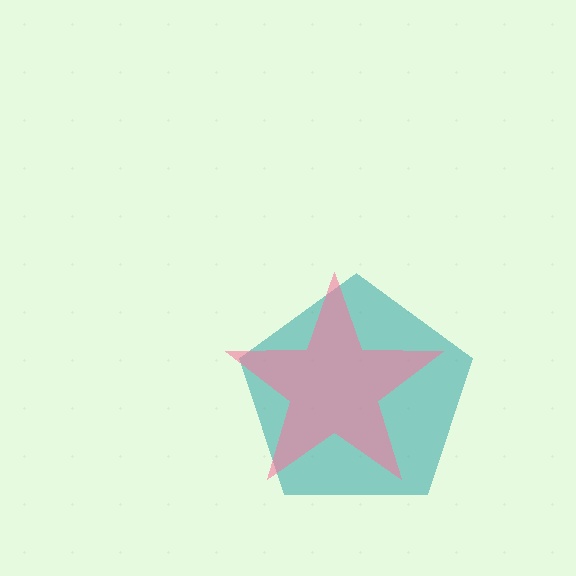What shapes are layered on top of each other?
The layered shapes are: a teal pentagon, a pink star.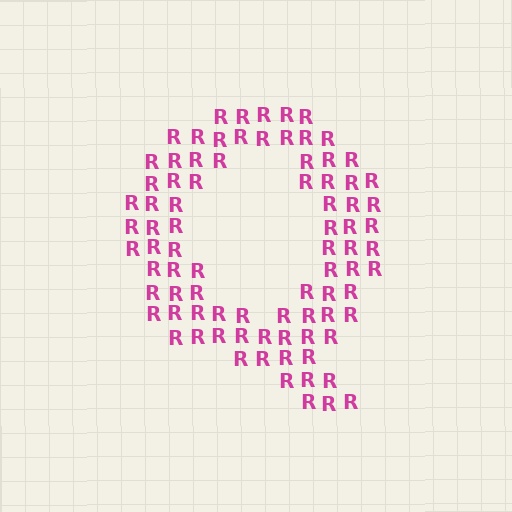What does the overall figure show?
The overall figure shows the letter Q.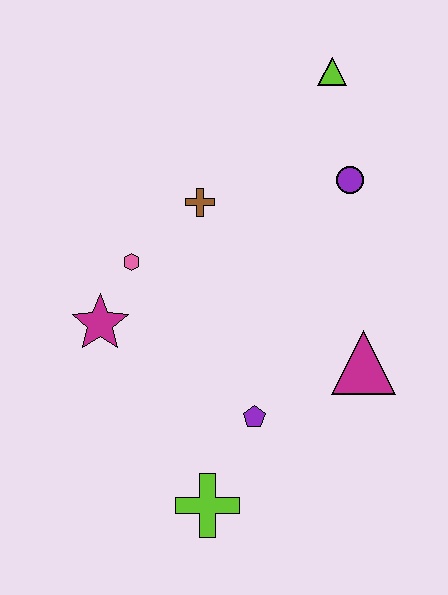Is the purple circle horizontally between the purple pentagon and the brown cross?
No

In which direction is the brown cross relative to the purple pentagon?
The brown cross is above the purple pentagon.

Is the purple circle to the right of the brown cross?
Yes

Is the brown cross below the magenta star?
No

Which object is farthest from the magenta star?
The lime triangle is farthest from the magenta star.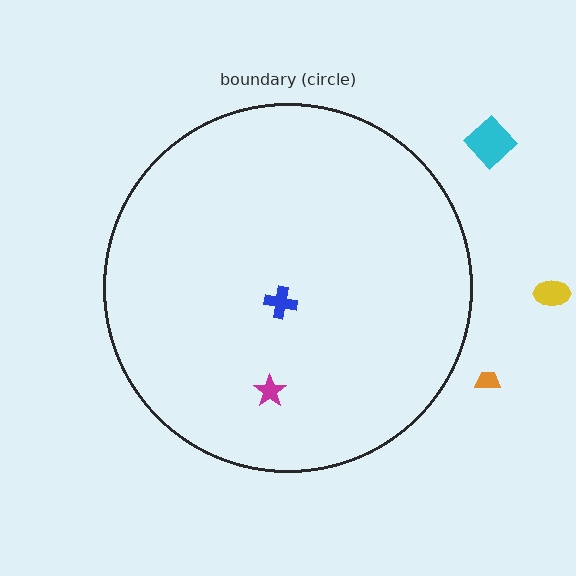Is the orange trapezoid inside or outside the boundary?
Outside.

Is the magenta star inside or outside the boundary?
Inside.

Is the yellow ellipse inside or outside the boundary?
Outside.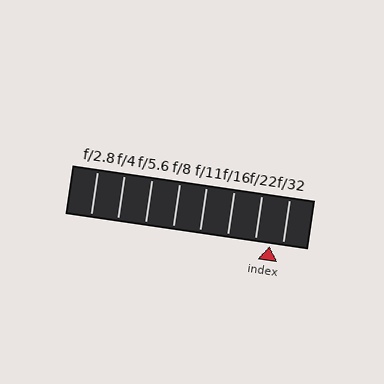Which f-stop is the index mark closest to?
The index mark is closest to f/32.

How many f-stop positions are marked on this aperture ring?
There are 8 f-stop positions marked.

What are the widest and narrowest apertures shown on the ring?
The widest aperture shown is f/2.8 and the narrowest is f/32.